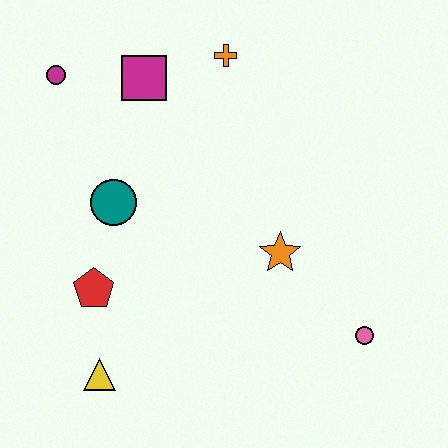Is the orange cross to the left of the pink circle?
Yes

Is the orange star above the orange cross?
No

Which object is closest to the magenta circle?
The magenta square is closest to the magenta circle.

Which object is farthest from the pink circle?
The magenta circle is farthest from the pink circle.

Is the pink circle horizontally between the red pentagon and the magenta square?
No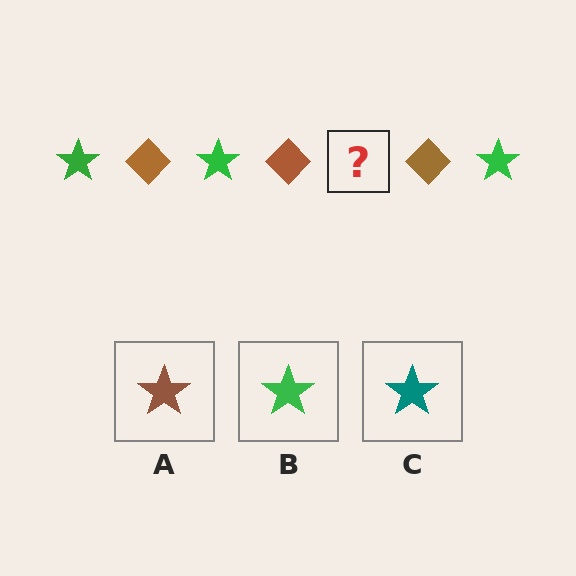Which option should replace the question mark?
Option B.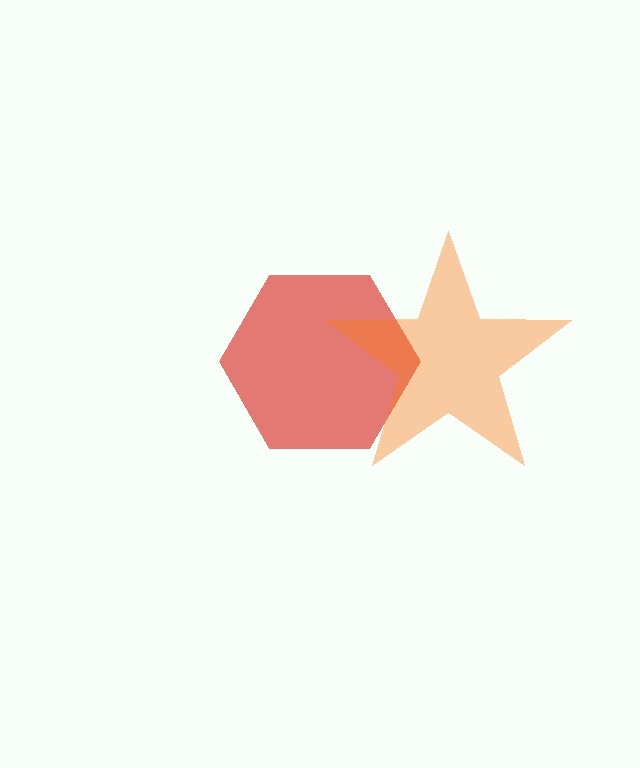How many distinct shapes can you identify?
There are 2 distinct shapes: a red hexagon, an orange star.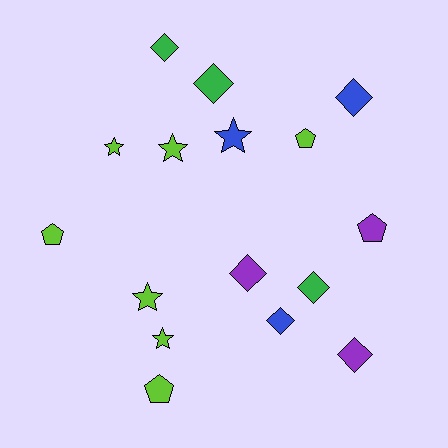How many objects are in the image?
There are 16 objects.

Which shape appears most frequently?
Diamond, with 7 objects.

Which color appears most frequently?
Lime, with 7 objects.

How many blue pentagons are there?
There are no blue pentagons.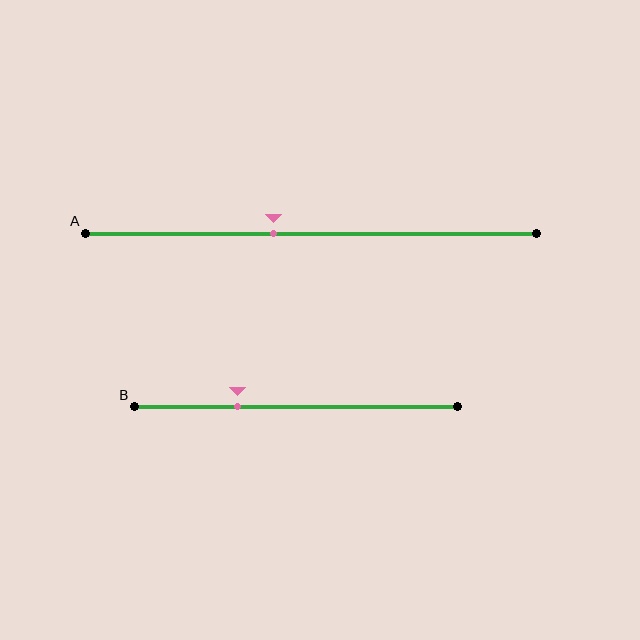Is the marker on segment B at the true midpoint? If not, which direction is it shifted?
No, the marker on segment B is shifted to the left by about 18% of the segment length.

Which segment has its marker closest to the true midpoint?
Segment A has its marker closest to the true midpoint.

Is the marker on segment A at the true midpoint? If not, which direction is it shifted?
No, the marker on segment A is shifted to the left by about 8% of the segment length.